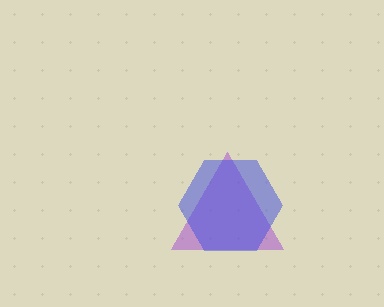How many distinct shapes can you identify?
There are 2 distinct shapes: a purple triangle, a blue hexagon.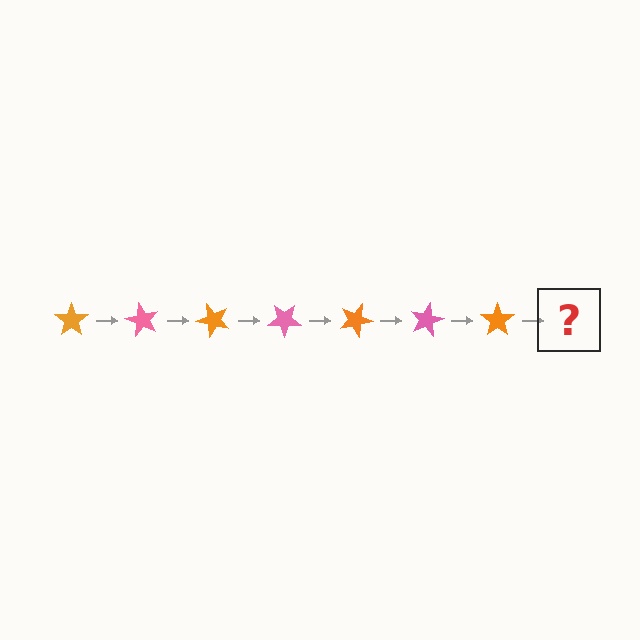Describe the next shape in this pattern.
It should be a pink star, rotated 420 degrees from the start.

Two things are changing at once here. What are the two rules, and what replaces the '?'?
The two rules are that it rotates 60 degrees each step and the color cycles through orange and pink. The '?' should be a pink star, rotated 420 degrees from the start.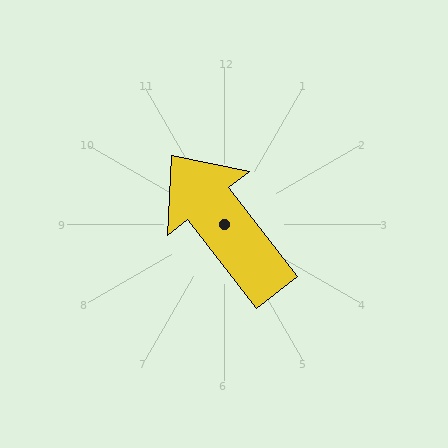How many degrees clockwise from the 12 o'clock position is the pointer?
Approximately 322 degrees.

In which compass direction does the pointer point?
Northwest.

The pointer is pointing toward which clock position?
Roughly 11 o'clock.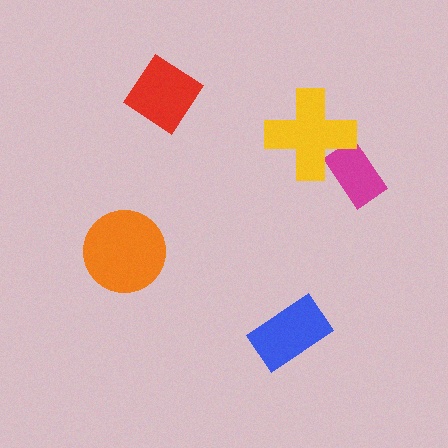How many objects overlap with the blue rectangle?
0 objects overlap with the blue rectangle.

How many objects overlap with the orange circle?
0 objects overlap with the orange circle.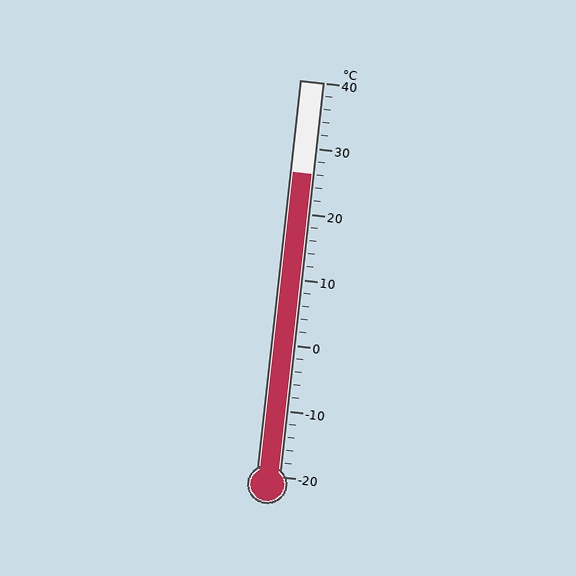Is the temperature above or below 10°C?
The temperature is above 10°C.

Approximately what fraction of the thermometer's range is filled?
The thermometer is filled to approximately 75% of its range.